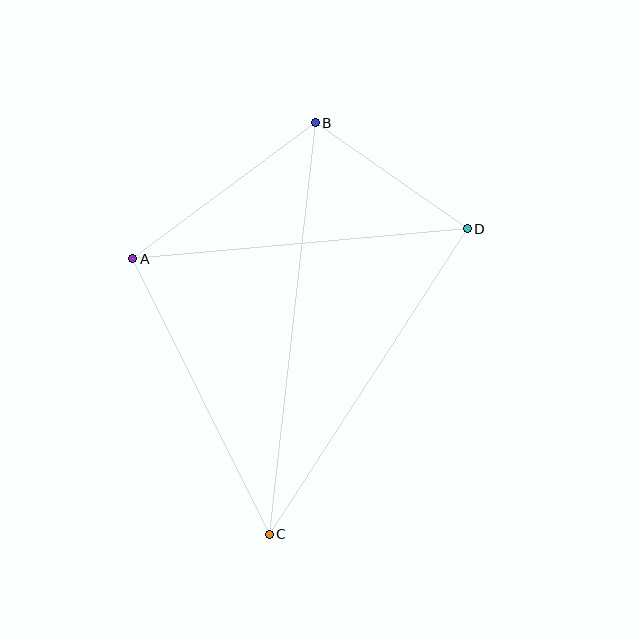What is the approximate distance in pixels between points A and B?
The distance between A and B is approximately 228 pixels.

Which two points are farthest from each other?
Points B and C are farthest from each other.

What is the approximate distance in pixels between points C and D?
The distance between C and D is approximately 364 pixels.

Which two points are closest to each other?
Points B and D are closest to each other.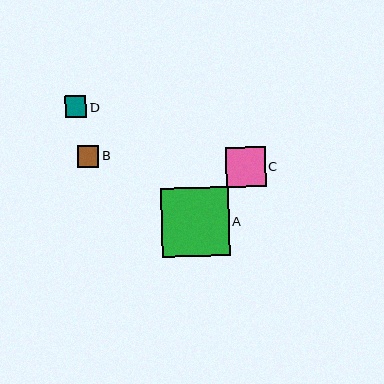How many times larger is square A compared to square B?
Square A is approximately 3.2 times the size of square B.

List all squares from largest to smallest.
From largest to smallest: A, C, D, B.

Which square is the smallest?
Square B is the smallest with a size of approximately 22 pixels.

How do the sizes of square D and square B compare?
Square D and square B are approximately the same size.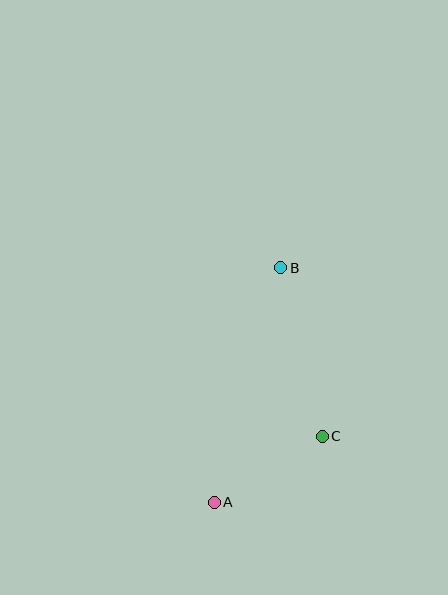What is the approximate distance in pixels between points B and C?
The distance between B and C is approximately 174 pixels.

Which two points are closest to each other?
Points A and C are closest to each other.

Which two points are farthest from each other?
Points A and B are farthest from each other.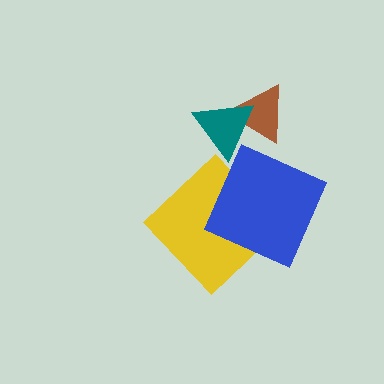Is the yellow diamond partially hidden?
Yes, it is partially covered by another shape.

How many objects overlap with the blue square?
1 object overlaps with the blue square.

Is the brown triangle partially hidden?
Yes, it is partially covered by another shape.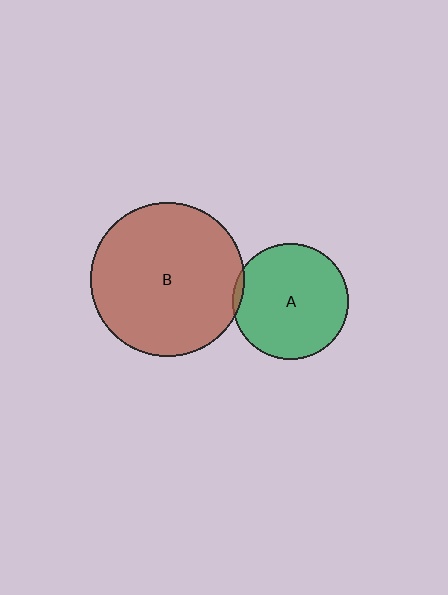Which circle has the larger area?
Circle B (brown).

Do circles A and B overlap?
Yes.